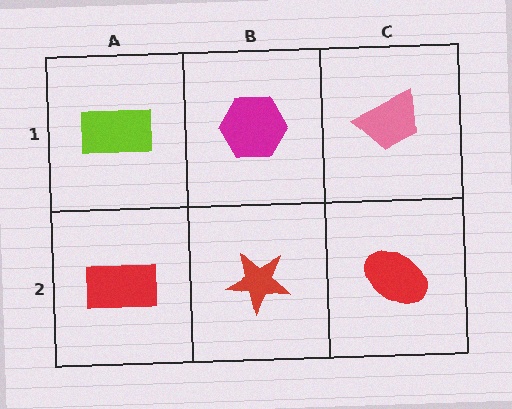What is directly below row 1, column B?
A red star.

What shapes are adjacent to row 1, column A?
A red rectangle (row 2, column A), a magenta hexagon (row 1, column B).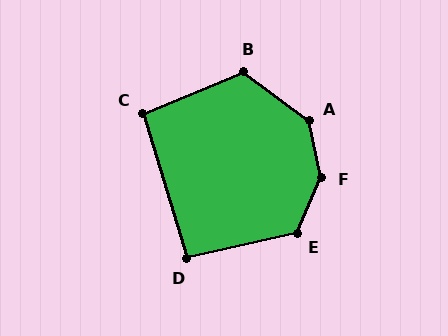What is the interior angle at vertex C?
Approximately 95 degrees (obtuse).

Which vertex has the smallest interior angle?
D, at approximately 94 degrees.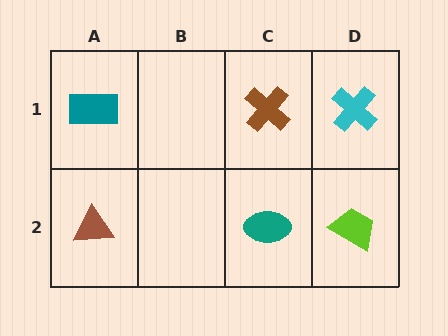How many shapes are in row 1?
3 shapes.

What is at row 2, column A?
A brown triangle.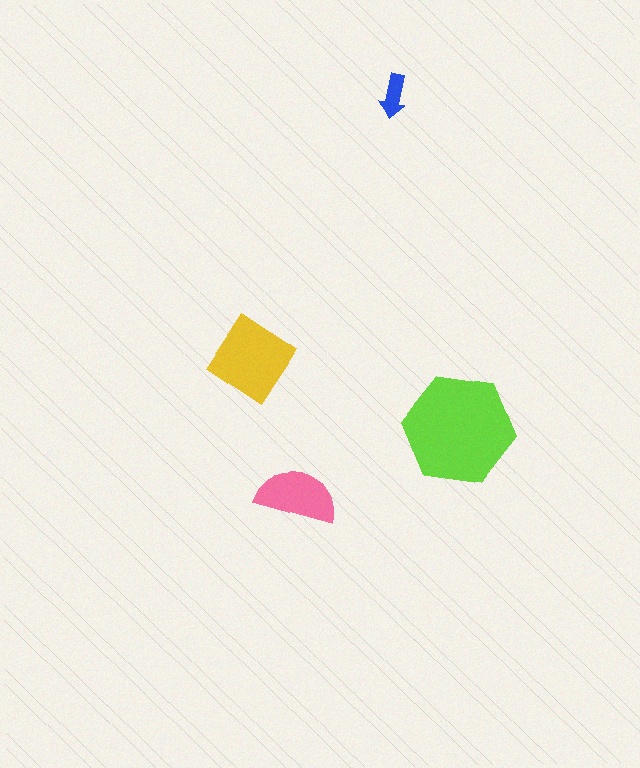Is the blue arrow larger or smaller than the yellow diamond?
Smaller.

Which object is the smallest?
The blue arrow.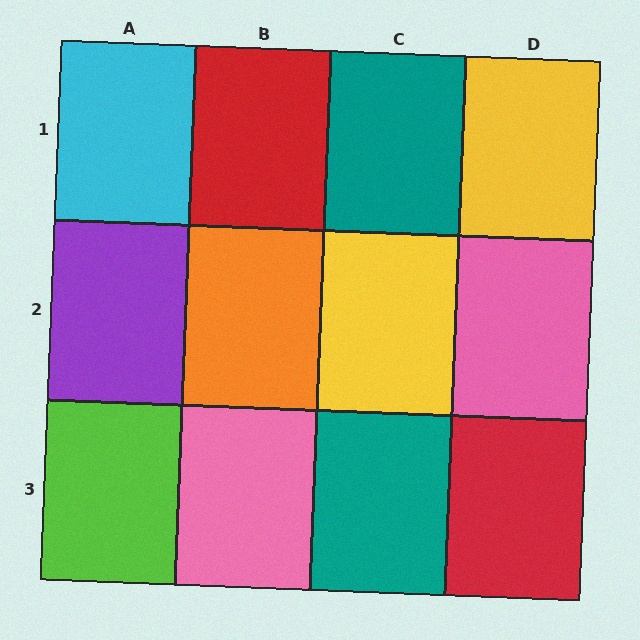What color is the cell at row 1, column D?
Yellow.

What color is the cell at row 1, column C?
Teal.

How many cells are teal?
2 cells are teal.